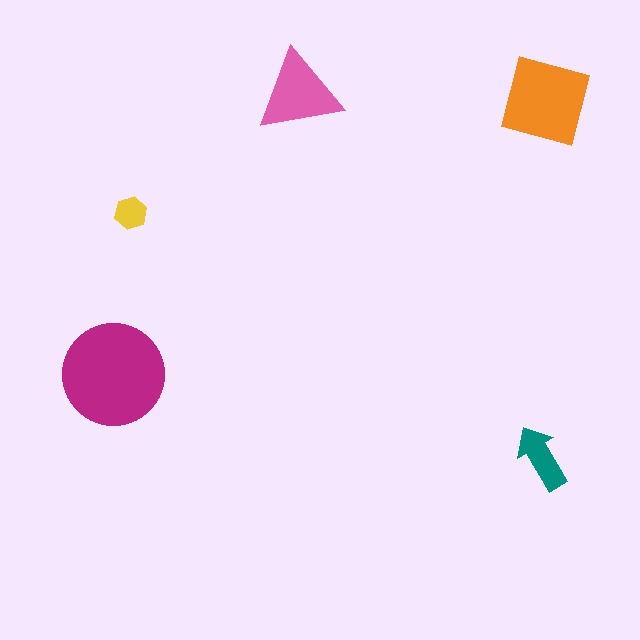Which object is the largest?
The magenta circle.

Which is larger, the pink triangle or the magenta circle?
The magenta circle.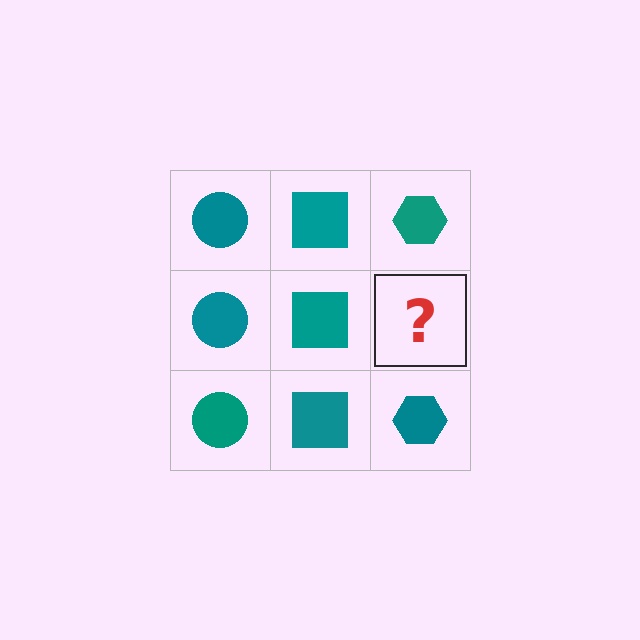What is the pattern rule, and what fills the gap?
The rule is that each column has a consistent shape. The gap should be filled with a teal hexagon.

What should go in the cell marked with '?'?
The missing cell should contain a teal hexagon.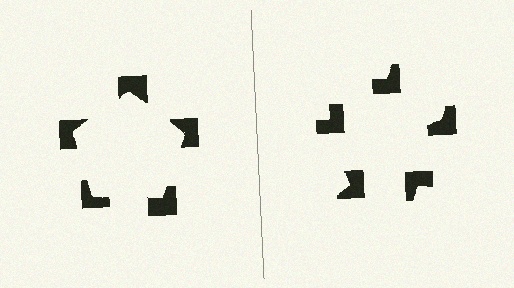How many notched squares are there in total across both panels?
10 — 5 on each side.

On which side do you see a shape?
An illusory pentagon appears on the left side. On the right side the wedge cuts are rotated, so no coherent shape forms.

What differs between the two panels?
The notched squares are positioned identically on both sides; only the wedge orientations differ. On the left they align to a pentagon; on the right they are misaligned.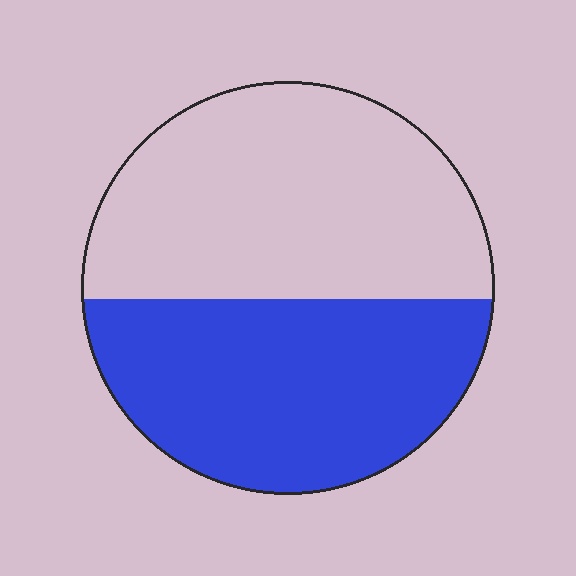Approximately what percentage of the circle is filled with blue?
Approximately 45%.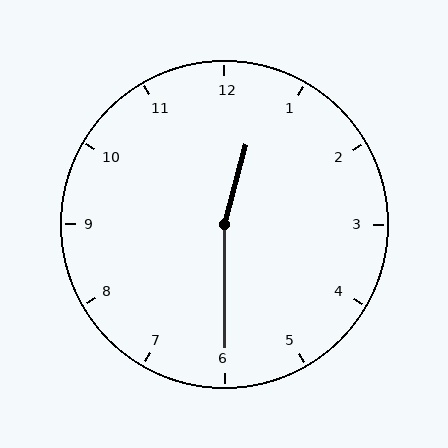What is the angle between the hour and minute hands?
Approximately 165 degrees.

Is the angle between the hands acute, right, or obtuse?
It is obtuse.